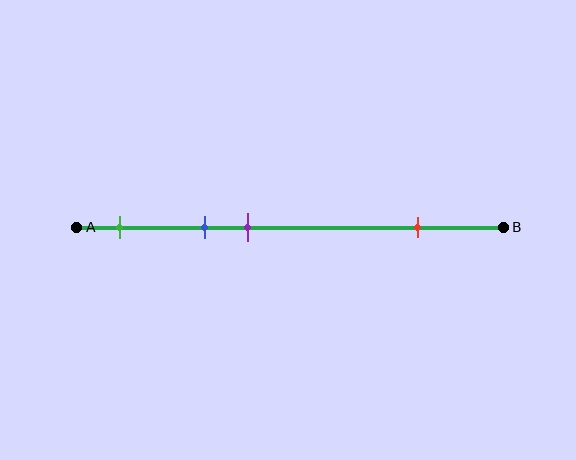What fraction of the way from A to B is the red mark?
The red mark is approximately 80% (0.8) of the way from A to B.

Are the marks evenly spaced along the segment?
No, the marks are not evenly spaced.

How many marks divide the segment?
There are 4 marks dividing the segment.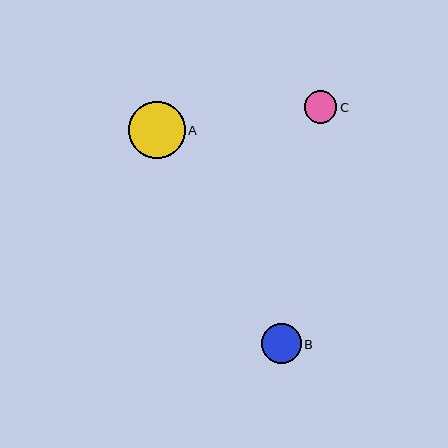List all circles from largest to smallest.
From largest to smallest: A, B, C.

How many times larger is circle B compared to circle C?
Circle B is approximately 1.2 times the size of circle C.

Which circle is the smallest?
Circle C is the smallest with a size of approximately 33 pixels.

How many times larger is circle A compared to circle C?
Circle A is approximately 1.7 times the size of circle C.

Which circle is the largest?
Circle A is the largest with a size of approximately 57 pixels.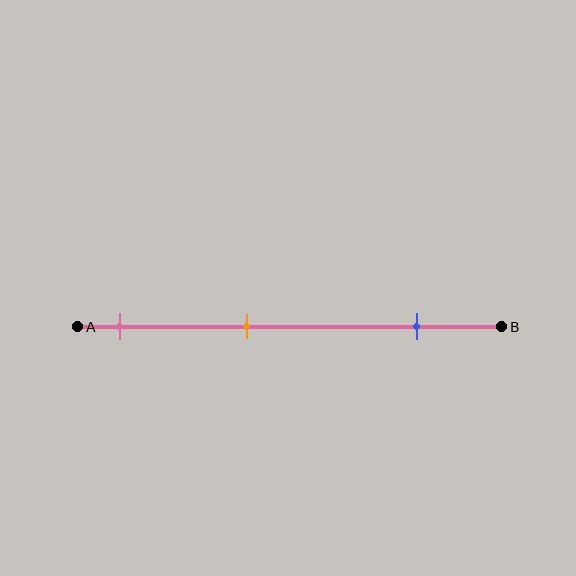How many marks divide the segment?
There are 3 marks dividing the segment.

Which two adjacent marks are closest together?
The pink and orange marks are the closest adjacent pair.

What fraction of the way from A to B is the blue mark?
The blue mark is approximately 80% (0.8) of the way from A to B.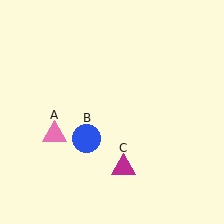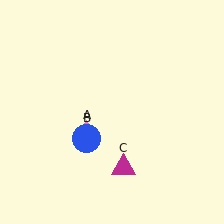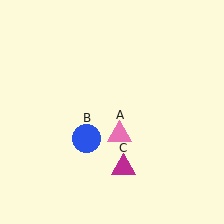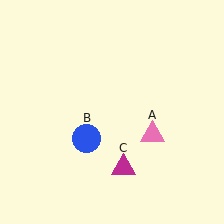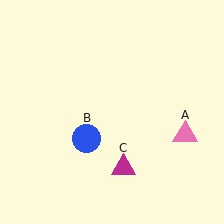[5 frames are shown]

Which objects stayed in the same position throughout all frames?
Blue circle (object B) and magenta triangle (object C) remained stationary.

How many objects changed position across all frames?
1 object changed position: pink triangle (object A).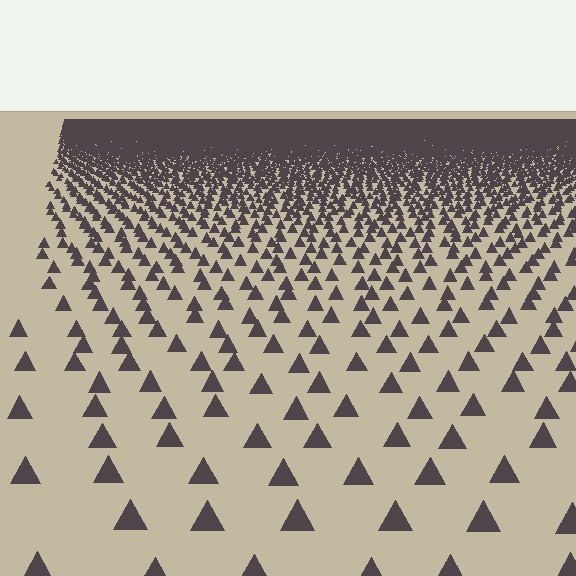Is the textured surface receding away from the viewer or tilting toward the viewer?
The surface is receding away from the viewer. Texture elements get smaller and denser toward the top.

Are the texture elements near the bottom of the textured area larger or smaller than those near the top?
Larger. Near the bottom, elements are closer to the viewer and appear at a bigger on-screen size.